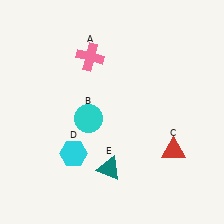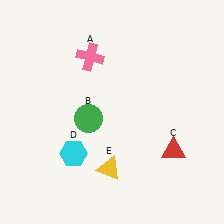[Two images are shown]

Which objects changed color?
B changed from cyan to green. E changed from teal to yellow.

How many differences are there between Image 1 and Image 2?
There are 2 differences between the two images.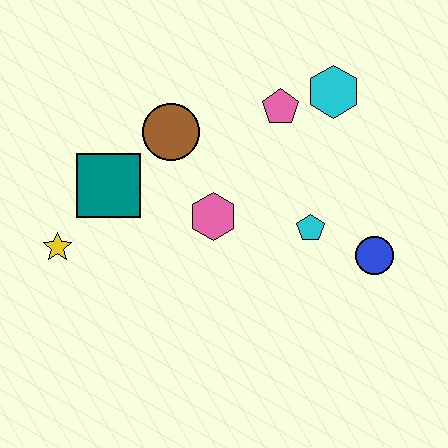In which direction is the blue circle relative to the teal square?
The blue circle is to the right of the teal square.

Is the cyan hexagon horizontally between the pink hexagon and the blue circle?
Yes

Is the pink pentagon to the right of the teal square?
Yes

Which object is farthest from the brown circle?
The blue circle is farthest from the brown circle.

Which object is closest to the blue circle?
The cyan pentagon is closest to the blue circle.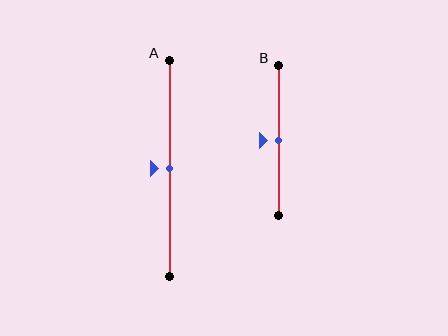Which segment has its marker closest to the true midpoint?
Segment A has its marker closest to the true midpoint.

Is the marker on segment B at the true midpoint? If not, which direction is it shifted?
Yes, the marker on segment B is at the true midpoint.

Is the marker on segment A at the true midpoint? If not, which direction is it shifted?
Yes, the marker on segment A is at the true midpoint.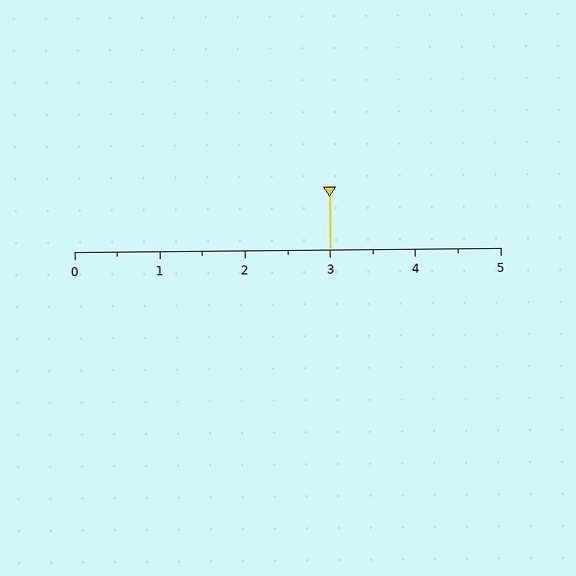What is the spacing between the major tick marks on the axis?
The major ticks are spaced 1 apart.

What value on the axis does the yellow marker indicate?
The marker indicates approximately 3.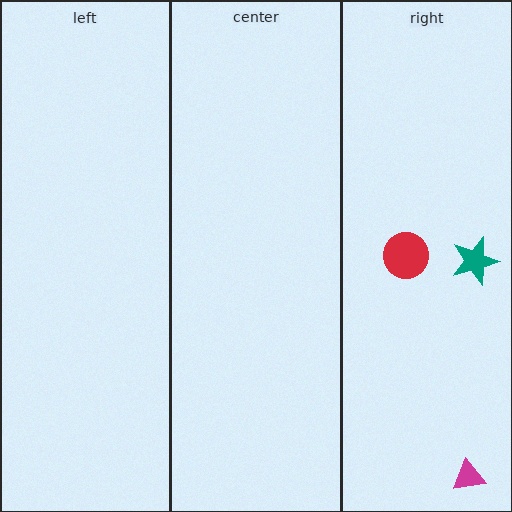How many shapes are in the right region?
3.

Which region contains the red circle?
The right region.